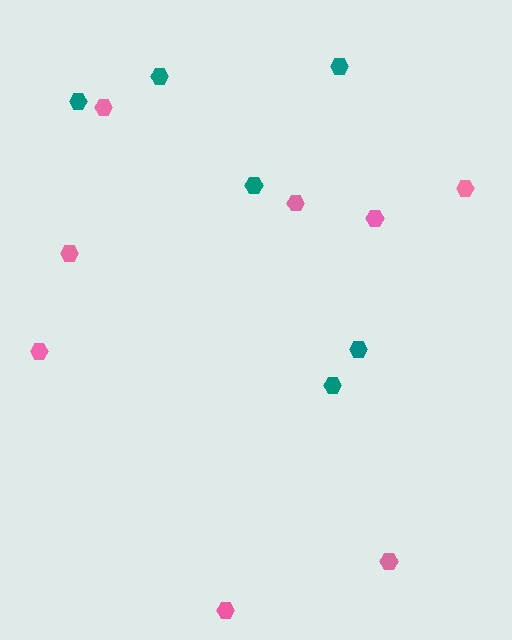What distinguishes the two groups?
There are 2 groups: one group of teal hexagons (6) and one group of pink hexagons (8).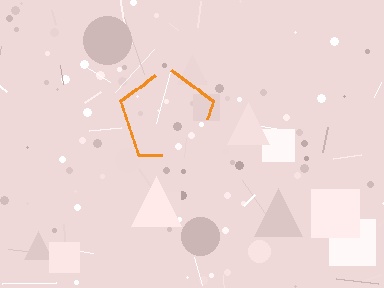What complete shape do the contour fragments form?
The contour fragments form a pentagon.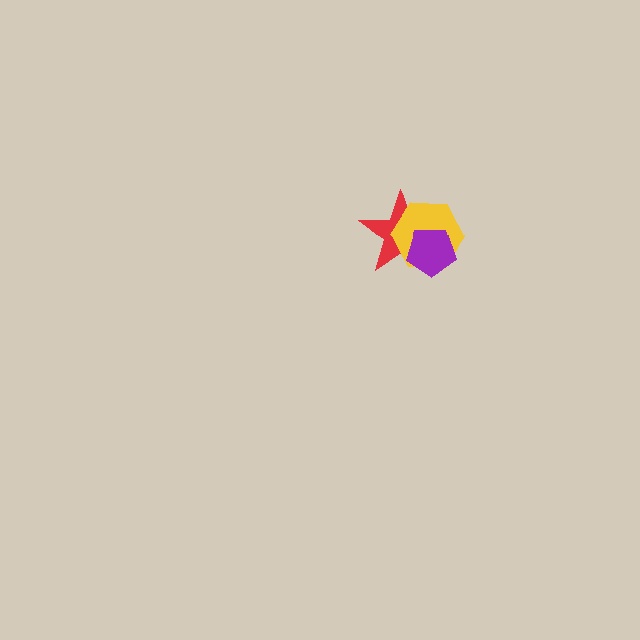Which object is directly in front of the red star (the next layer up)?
The yellow hexagon is directly in front of the red star.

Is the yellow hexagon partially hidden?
Yes, it is partially covered by another shape.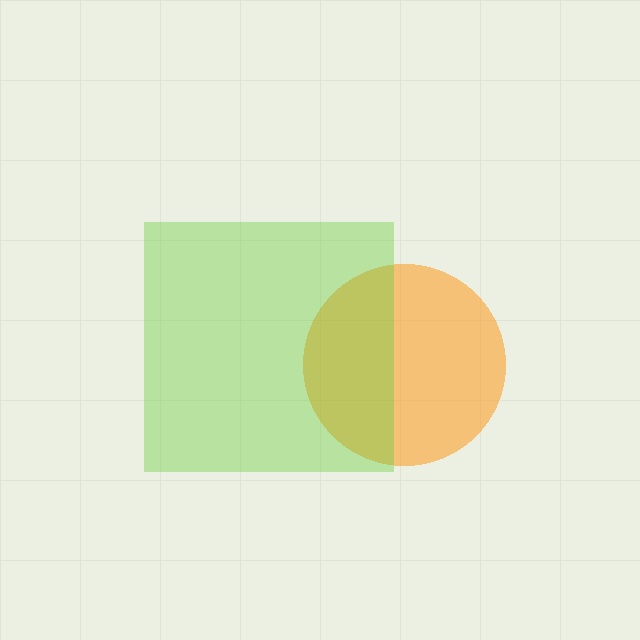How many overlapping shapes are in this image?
There are 2 overlapping shapes in the image.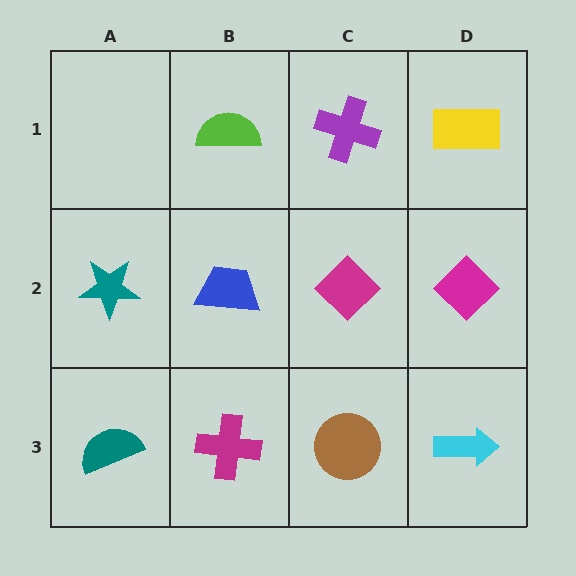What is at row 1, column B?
A lime semicircle.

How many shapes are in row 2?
4 shapes.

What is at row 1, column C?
A purple cross.